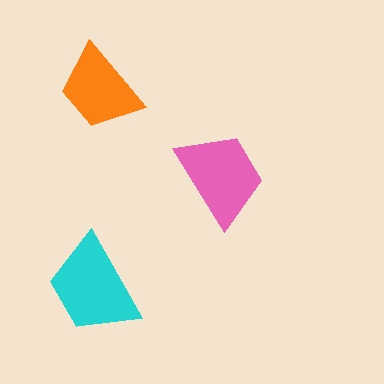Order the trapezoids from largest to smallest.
the cyan one, the pink one, the orange one.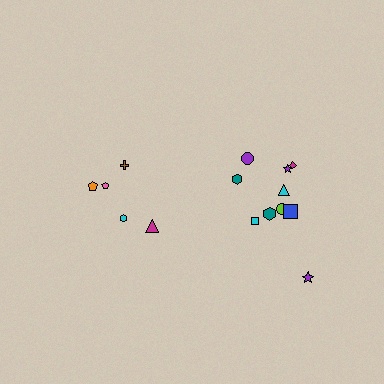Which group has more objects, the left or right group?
The right group.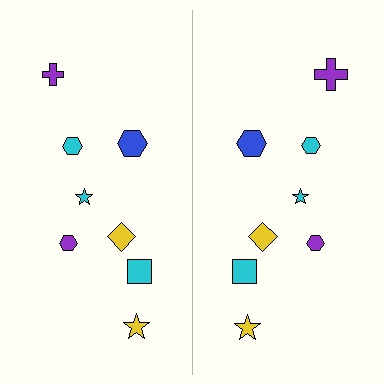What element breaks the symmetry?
The purple cross on the right side has a different size than its mirror counterpart.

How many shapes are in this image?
There are 16 shapes in this image.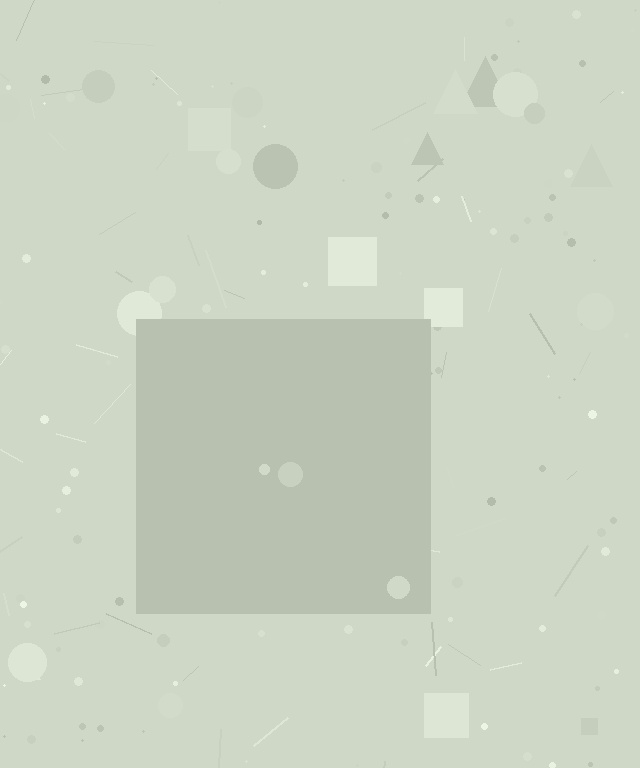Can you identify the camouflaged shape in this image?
The camouflaged shape is a square.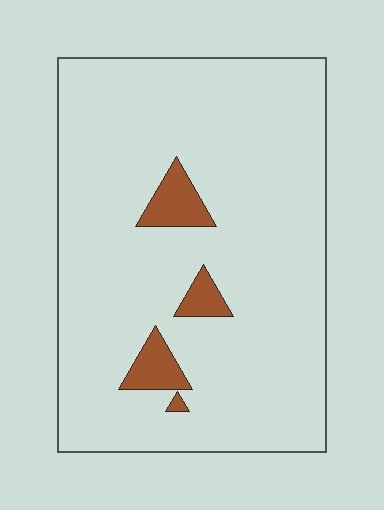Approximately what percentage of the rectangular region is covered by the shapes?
Approximately 5%.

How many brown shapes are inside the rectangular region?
4.